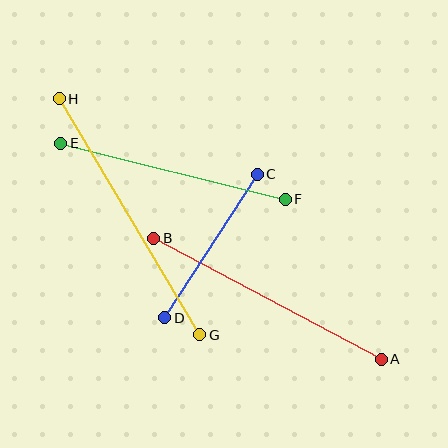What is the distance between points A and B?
The distance is approximately 258 pixels.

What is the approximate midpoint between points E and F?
The midpoint is at approximately (173, 171) pixels.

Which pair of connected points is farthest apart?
Points G and H are farthest apart.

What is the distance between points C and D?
The distance is approximately 171 pixels.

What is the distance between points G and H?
The distance is approximately 275 pixels.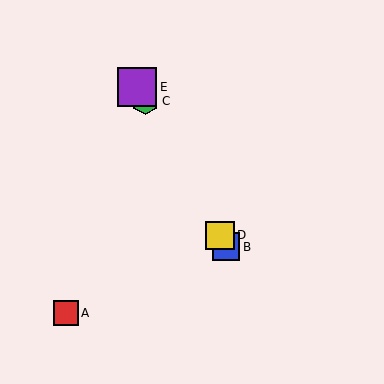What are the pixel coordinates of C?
Object C is at (145, 101).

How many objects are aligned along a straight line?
4 objects (B, C, D, E) are aligned along a straight line.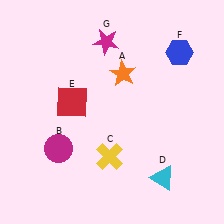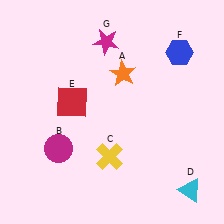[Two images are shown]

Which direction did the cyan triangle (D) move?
The cyan triangle (D) moved right.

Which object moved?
The cyan triangle (D) moved right.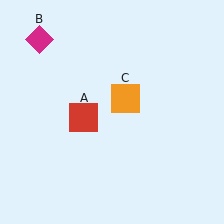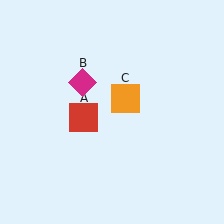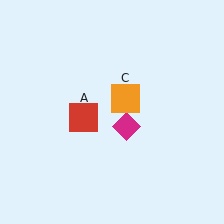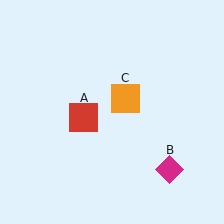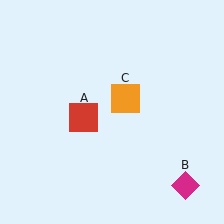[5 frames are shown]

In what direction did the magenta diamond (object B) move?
The magenta diamond (object B) moved down and to the right.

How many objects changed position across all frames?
1 object changed position: magenta diamond (object B).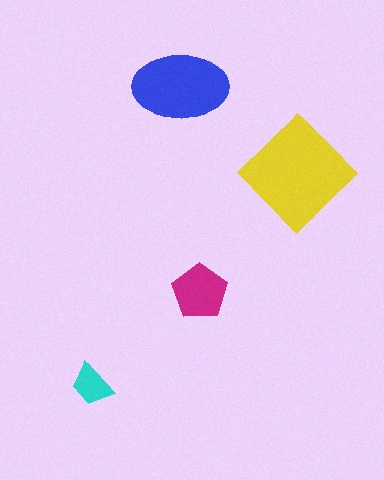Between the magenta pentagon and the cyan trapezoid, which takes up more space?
The magenta pentagon.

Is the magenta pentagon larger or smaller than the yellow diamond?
Smaller.